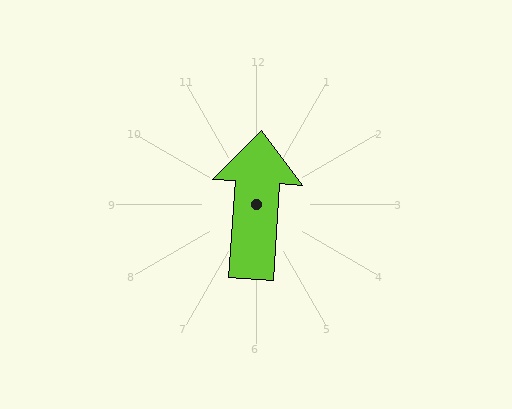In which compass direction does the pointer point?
North.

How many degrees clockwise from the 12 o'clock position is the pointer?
Approximately 4 degrees.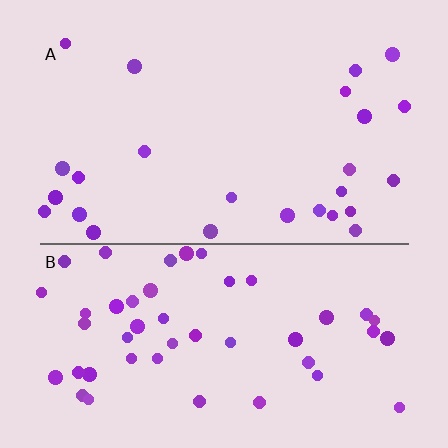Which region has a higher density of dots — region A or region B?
B (the bottom).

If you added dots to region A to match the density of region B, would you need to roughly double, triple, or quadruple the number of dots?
Approximately double.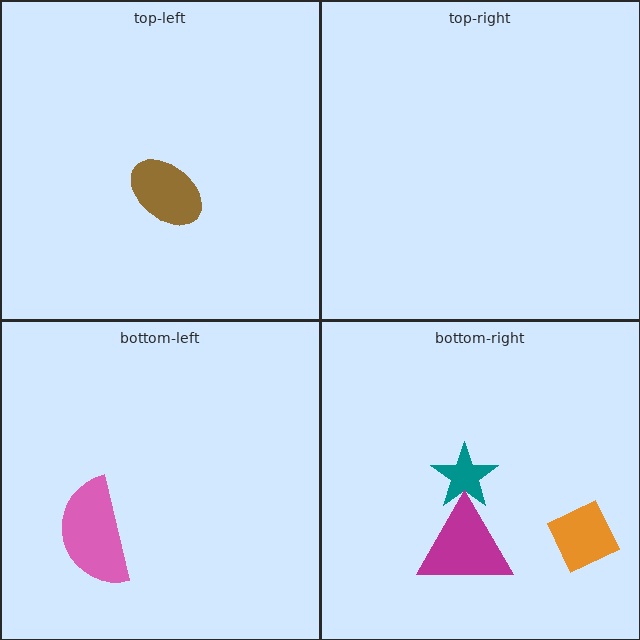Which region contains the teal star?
The bottom-right region.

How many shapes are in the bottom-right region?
3.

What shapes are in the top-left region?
The brown ellipse.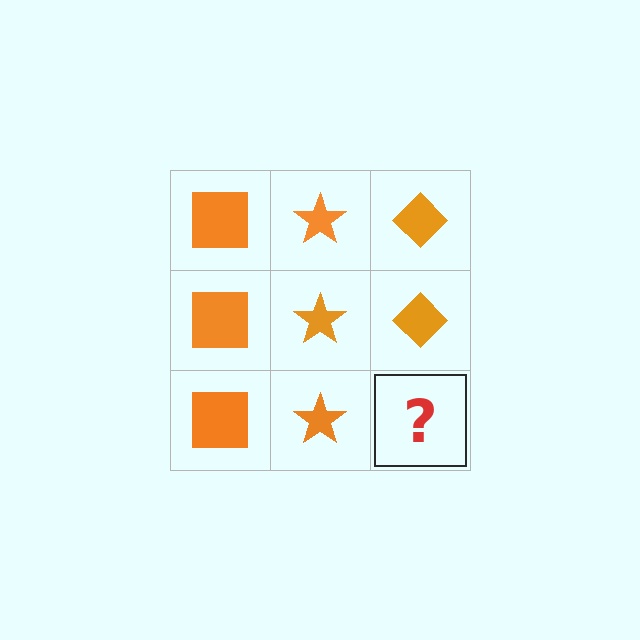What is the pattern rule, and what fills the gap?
The rule is that each column has a consistent shape. The gap should be filled with an orange diamond.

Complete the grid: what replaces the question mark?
The question mark should be replaced with an orange diamond.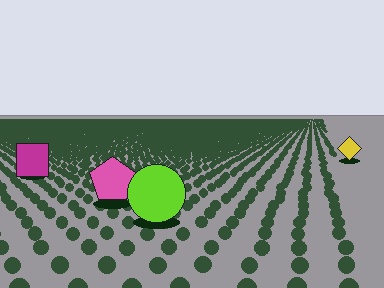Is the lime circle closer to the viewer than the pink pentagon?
Yes. The lime circle is closer — you can tell from the texture gradient: the ground texture is coarser near it.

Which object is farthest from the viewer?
The yellow diamond is farthest from the viewer. It appears smaller and the ground texture around it is denser.